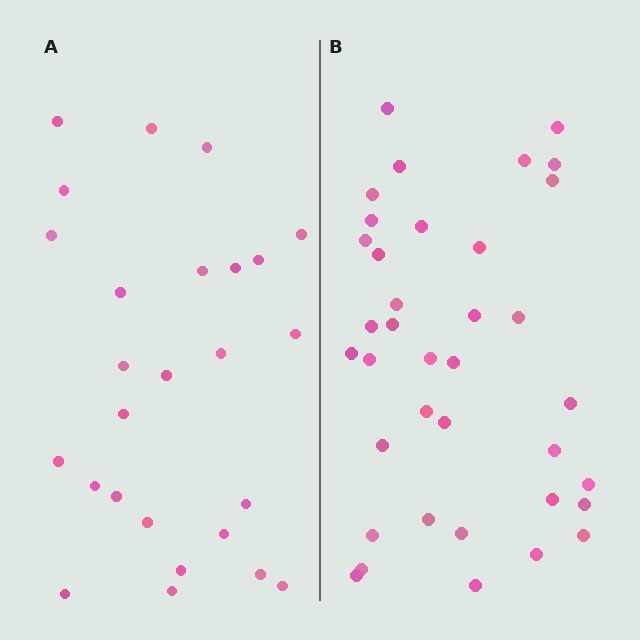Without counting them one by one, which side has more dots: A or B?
Region B (the right region) has more dots.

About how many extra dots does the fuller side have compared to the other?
Region B has roughly 12 or so more dots than region A.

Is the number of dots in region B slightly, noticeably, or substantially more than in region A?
Region B has noticeably more, but not dramatically so. The ratio is roughly 1.4 to 1.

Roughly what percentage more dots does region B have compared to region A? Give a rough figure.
About 40% more.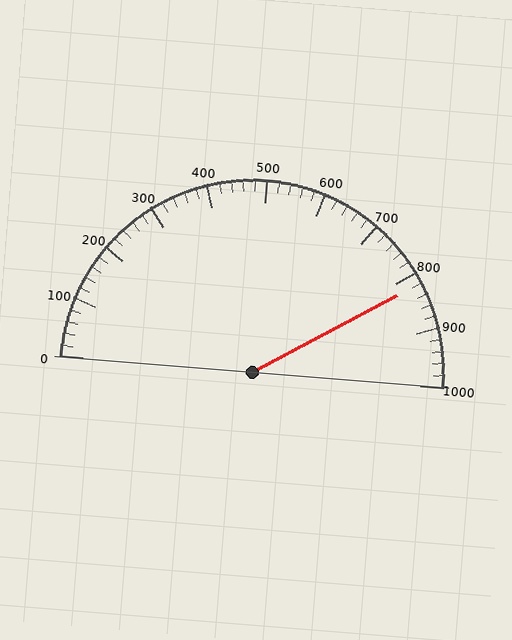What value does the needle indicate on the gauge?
The needle indicates approximately 820.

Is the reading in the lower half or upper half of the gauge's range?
The reading is in the upper half of the range (0 to 1000).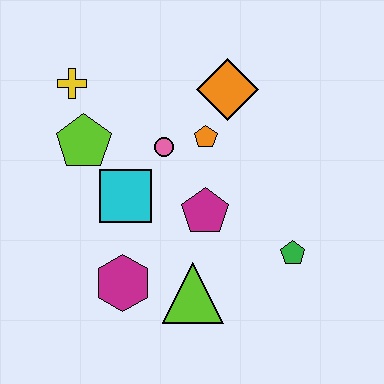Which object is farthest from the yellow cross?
The green pentagon is farthest from the yellow cross.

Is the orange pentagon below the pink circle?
No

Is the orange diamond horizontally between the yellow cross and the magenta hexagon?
No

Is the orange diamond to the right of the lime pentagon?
Yes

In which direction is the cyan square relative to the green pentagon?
The cyan square is to the left of the green pentagon.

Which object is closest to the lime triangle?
The magenta hexagon is closest to the lime triangle.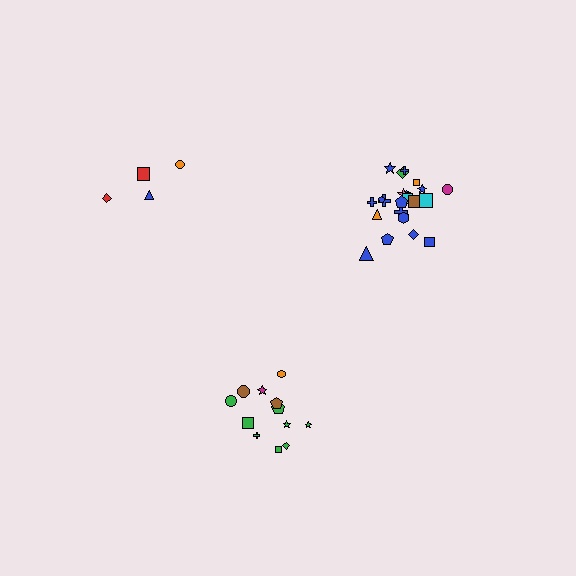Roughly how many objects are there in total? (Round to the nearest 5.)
Roughly 40 objects in total.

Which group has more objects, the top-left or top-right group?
The top-right group.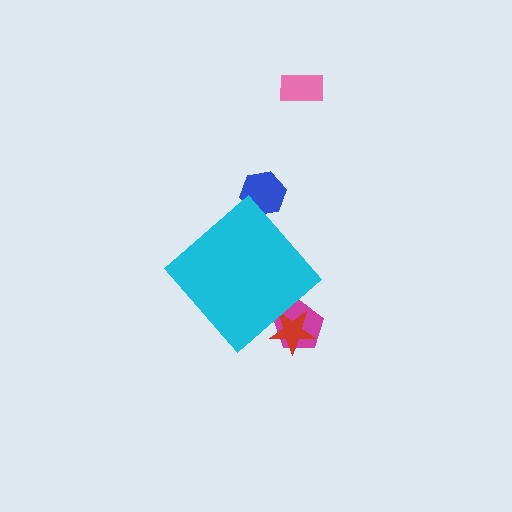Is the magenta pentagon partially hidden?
Yes, the magenta pentagon is partially hidden behind the cyan diamond.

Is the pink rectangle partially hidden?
No, the pink rectangle is fully visible.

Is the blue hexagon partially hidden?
Yes, the blue hexagon is partially hidden behind the cyan diamond.